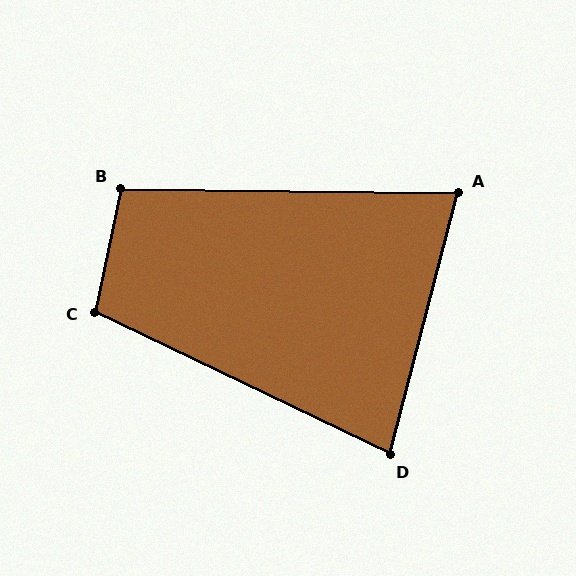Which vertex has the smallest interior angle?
A, at approximately 76 degrees.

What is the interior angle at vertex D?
Approximately 79 degrees (acute).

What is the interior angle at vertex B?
Approximately 101 degrees (obtuse).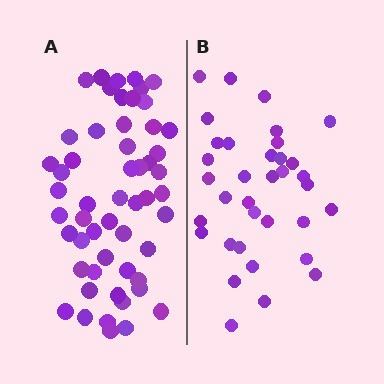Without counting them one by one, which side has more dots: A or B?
Region A (the left region) has more dots.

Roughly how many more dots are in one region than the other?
Region A has approximately 20 more dots than region B.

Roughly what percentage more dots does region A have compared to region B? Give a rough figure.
About 55% more.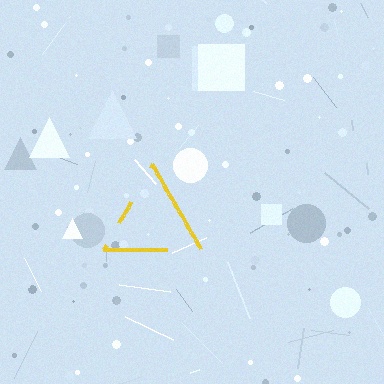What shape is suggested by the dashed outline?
The dashed outline suggests a triangle.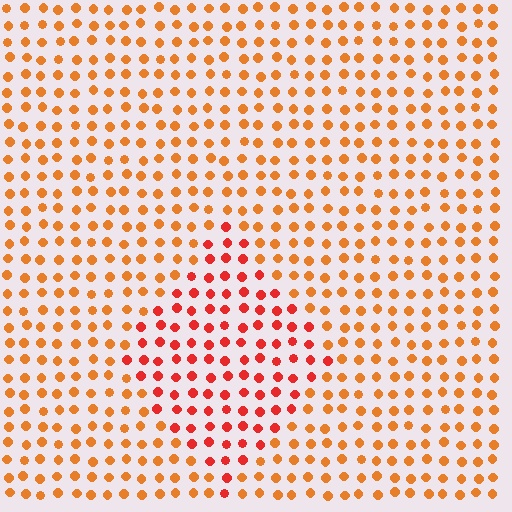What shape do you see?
I see a diamond.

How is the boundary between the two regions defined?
The boundary is defined purely by a slight shift in hue (about 27 degrees). Spacing, size, and orientation are identical on both sides.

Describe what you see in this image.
The image is filled with small orange elements in a uniform arrangement. A diamond-shaped region is visible where the elements are tinted to a slightly different hue, forming a subtle color boundary.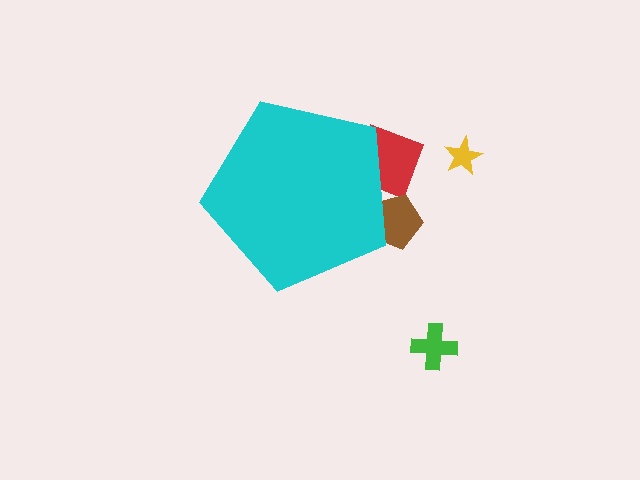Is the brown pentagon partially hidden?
Yes, the brown pentagon is partially hidden behind the cyan pentagon.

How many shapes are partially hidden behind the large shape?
2 shapes are partially hidden.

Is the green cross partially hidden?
No, the green cross is fully visible.